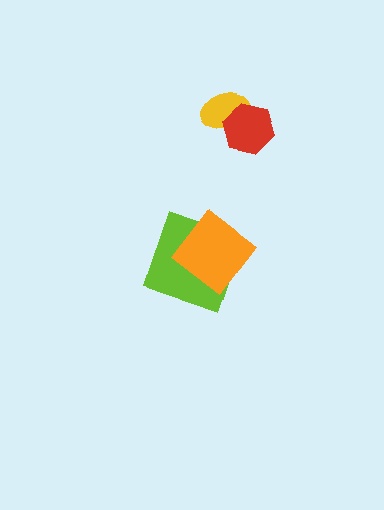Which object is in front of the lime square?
The orange diamond is in front of the lime square.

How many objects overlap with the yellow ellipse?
1 object overlaps with the yellow ellipse.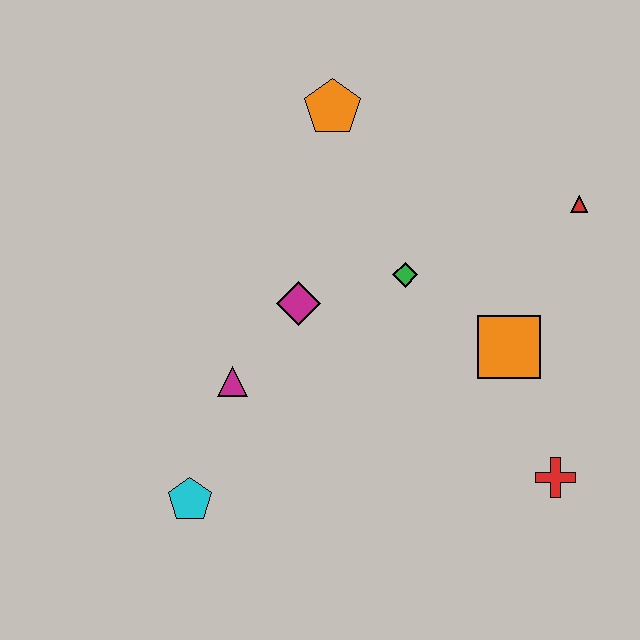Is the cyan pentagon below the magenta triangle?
Yes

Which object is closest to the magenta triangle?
The magenta diamond is closest to the magenta triangle.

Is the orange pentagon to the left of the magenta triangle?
No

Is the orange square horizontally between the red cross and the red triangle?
No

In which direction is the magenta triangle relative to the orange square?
The magenta triangle is to the left of the orange square.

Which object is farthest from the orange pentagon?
The red cross is farthest from the orange pentagon.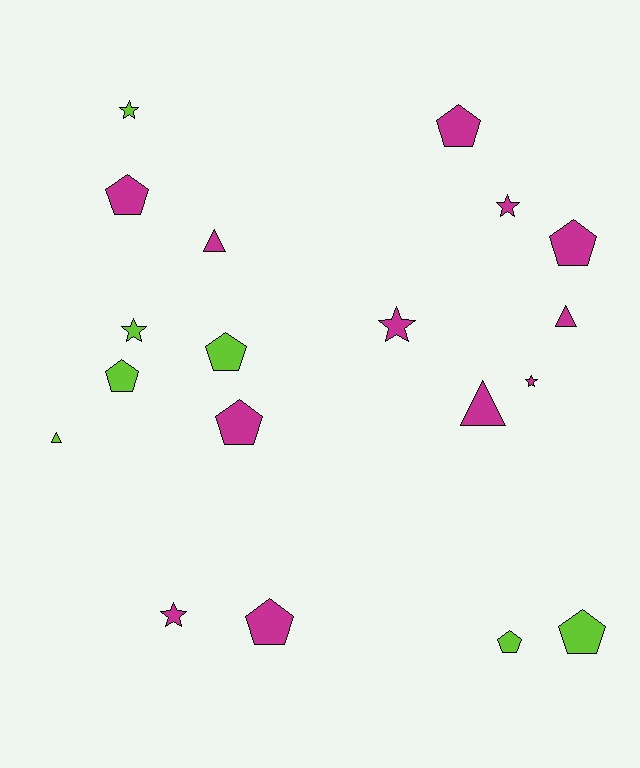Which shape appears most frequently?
Pentagon, with 9 objects.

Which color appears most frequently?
Magenta, with 12 objects.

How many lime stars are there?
There are 2 lime stars.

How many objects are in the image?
There are 19 objects.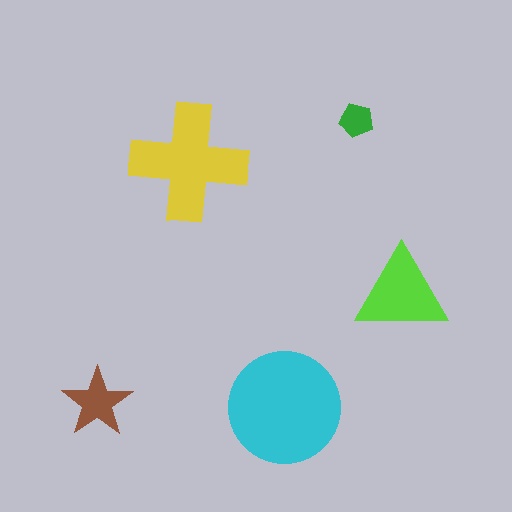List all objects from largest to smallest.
The cyan circle, the yellow cross, the lime triangle, the brown star, the green pentagon.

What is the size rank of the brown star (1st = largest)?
4th.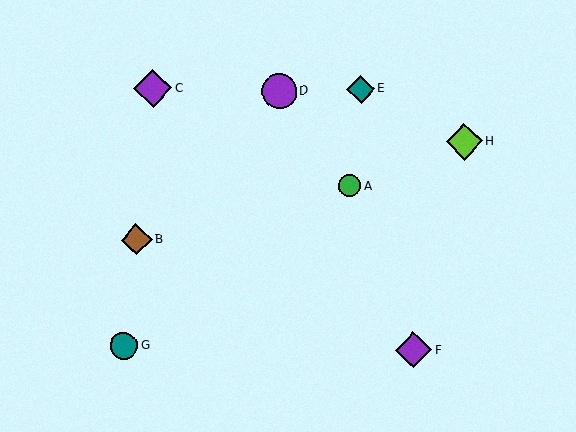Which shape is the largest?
The purple diamond (labeled C) is the largest.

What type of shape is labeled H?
Shape H is a lime diamond.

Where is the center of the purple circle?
The center of the purple circle is at (279, 91).